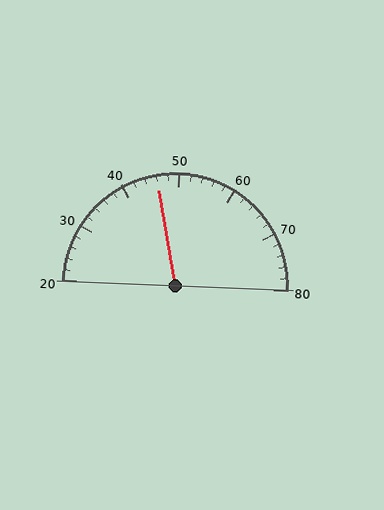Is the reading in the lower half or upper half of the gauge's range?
The reading is in the lower half of the range (20 to 80).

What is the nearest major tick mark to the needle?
The nearest major tick mark is 50.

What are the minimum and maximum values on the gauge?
The gauge ranges from 20 to 80.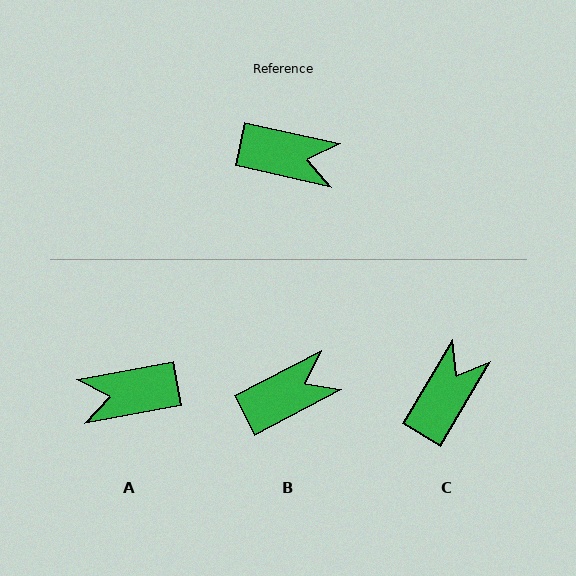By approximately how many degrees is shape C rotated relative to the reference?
Approximately 72 degrees counter-clockwise.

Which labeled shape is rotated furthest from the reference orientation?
A, about 157 degrees away.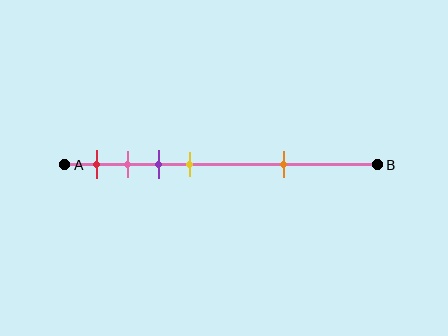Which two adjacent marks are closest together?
The pink and purple marks are the closest adjacent pair.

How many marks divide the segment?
There are 5 marks dividing the segment.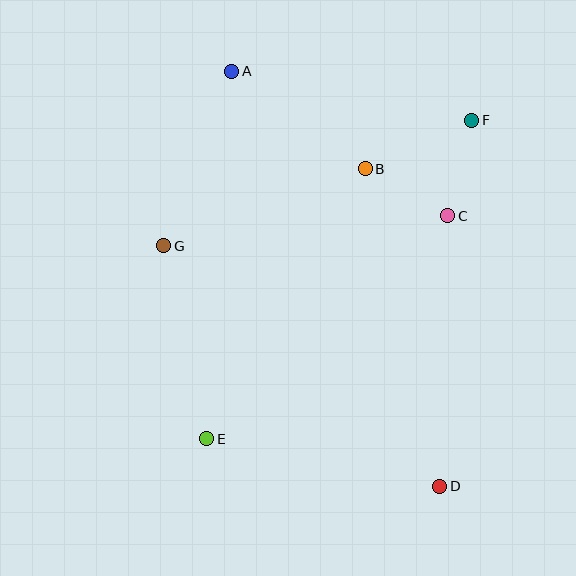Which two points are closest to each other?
Points B and C are closest to each other.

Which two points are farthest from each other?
Points A and D are farthest from each other.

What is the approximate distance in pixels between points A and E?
The distance between A and E is approximately 368 pixels.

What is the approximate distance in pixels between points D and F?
The distance between D and F is approximately 368 pixels.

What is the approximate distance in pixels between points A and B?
The distance between A and B is approximately 165 pixels.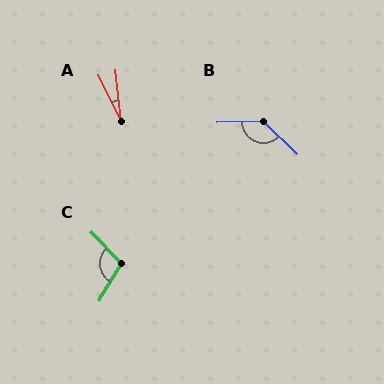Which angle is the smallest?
A, at approximately 19 degrees.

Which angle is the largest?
B, at approximately 134 degrees.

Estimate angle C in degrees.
Approximately 106 degrees.